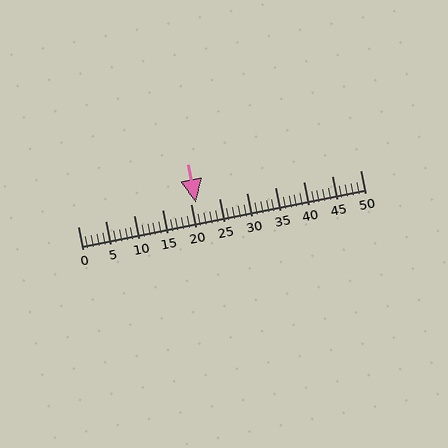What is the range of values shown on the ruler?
The ruler shows values from 0 to 50.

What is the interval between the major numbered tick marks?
The major tick marks are spaced 5 units apart.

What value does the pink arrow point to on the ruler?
The pink arrow points to approximately 21.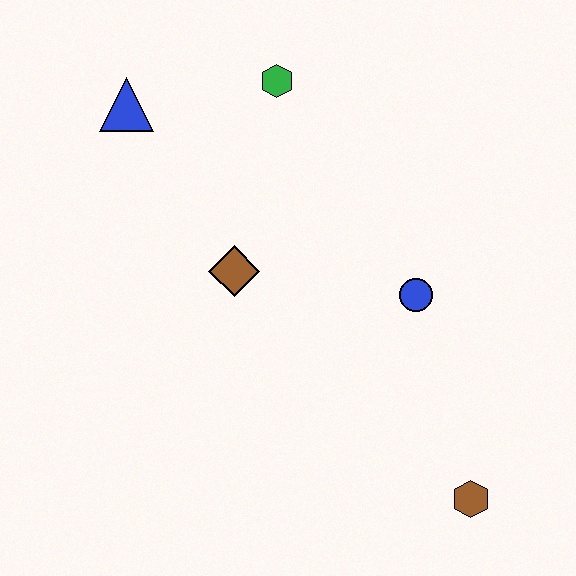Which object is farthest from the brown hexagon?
The blue triangle is farthest from the brown hexagon.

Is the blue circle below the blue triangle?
Yes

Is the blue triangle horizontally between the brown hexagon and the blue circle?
No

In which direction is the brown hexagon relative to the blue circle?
The brown hexagon is below the blue circle.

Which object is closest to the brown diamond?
The blue circle is closest to the brown diamond.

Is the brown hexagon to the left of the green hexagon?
No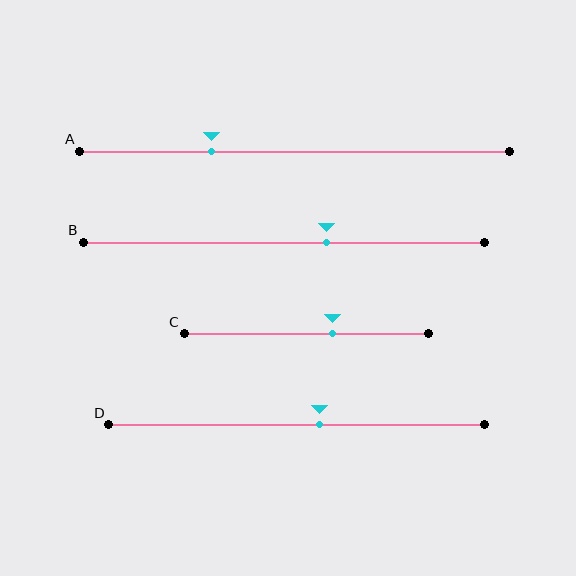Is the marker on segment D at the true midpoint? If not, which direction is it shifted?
No, the marker on segment D is shifted to the right by about 6% of the segment length.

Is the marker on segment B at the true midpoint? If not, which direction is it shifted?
No, the marker on segment B is shifted to the right by about 11% of the segment length.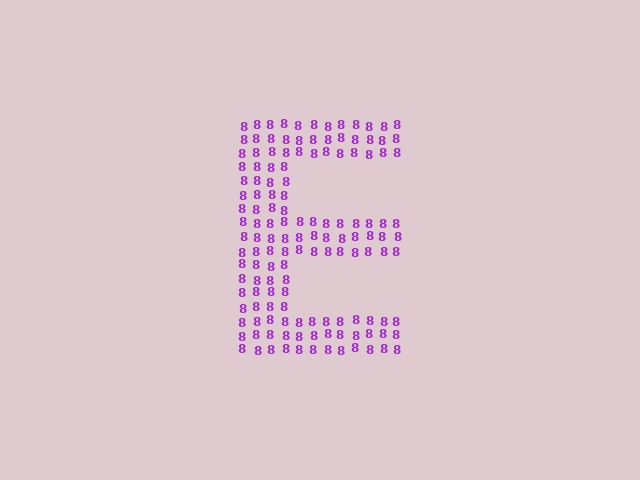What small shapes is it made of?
It is made of small digit 8's.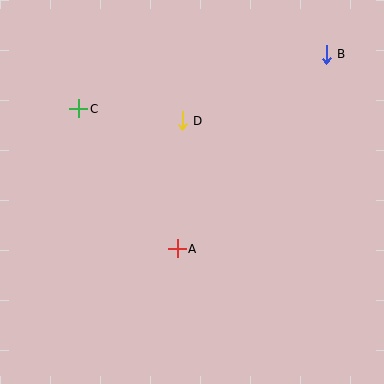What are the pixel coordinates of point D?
Point D is at (182, 121).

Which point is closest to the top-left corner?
Point C is closest to the top-left corner.